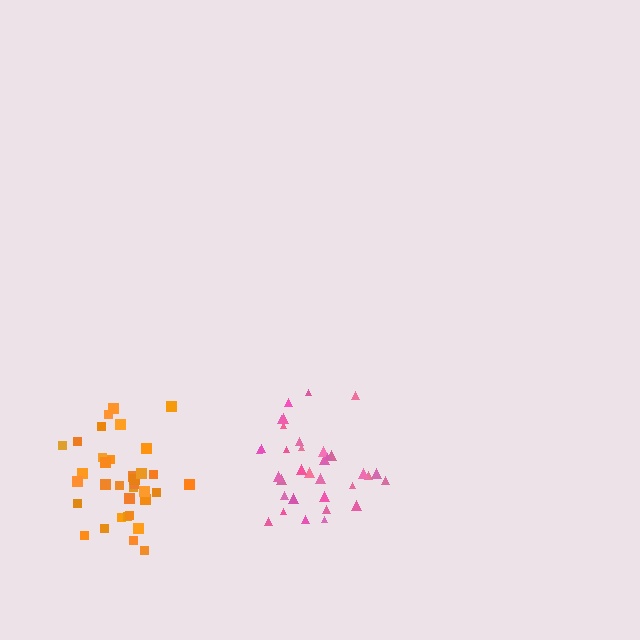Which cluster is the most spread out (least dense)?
Pink.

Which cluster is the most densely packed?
Orange.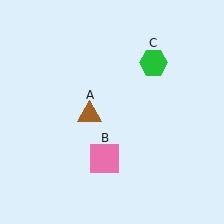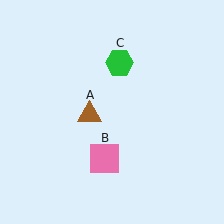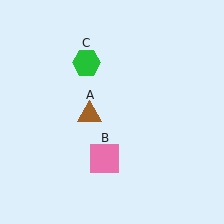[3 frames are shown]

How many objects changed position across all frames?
1 object changed position: green hexagon (object C).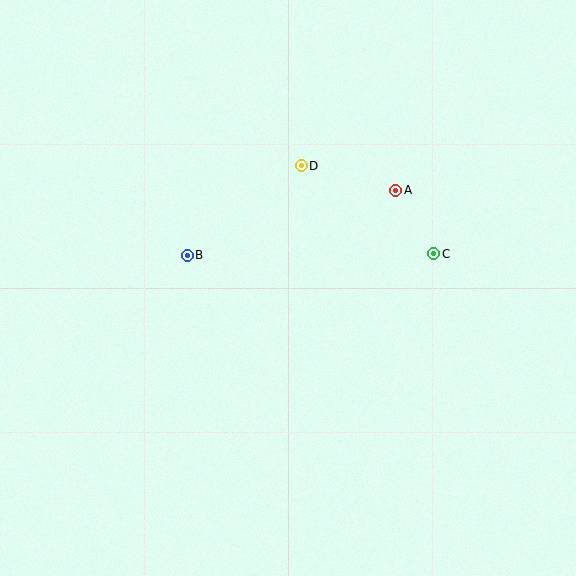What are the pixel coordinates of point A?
Point A is at (396, 190).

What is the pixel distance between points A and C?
The distance between A and C is 74 pixels.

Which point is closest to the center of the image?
Point B at (187, 255) is closest to the center.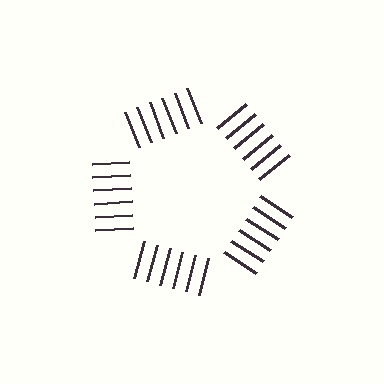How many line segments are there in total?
30 — 6 along each of the 5 edges.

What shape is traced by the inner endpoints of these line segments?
An illusory pentagon — the line segments terminate on its edges but no continuous stroke is drawn.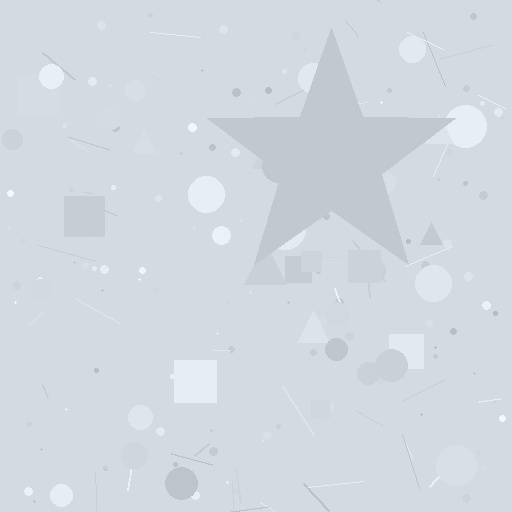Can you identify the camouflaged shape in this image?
The camouflaged shape is a star.